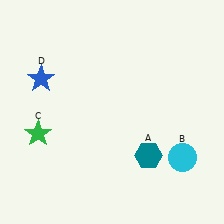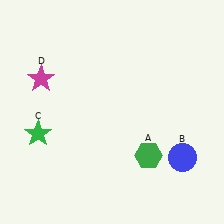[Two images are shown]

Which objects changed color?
A changed from teal to green. B changed from cyan to blue. D changed from blue to magenta.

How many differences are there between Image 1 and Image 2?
There are 3 differences between the two images.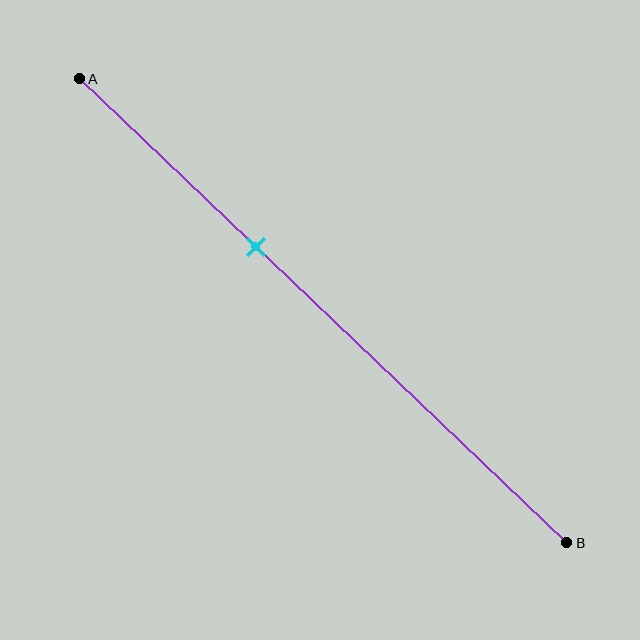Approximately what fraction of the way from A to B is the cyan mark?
The cyan mark is approximately 35% of the way from A to B.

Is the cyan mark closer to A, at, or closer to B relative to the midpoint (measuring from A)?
The cyan mark is closer to point A than the midpoint of segment AB.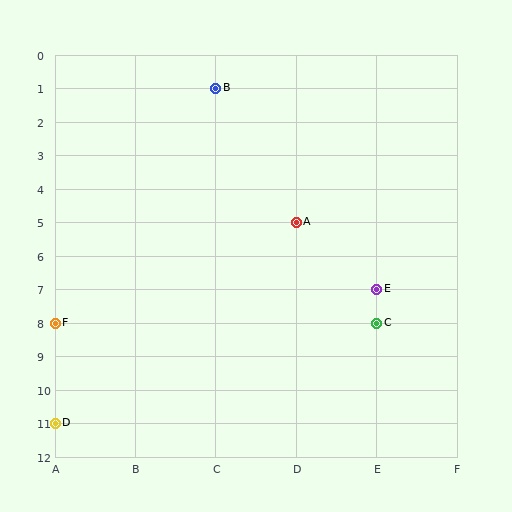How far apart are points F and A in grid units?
Points F and A are 3 columns and 3 rows apart (about 4.2 grid units diagonally).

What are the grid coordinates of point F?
Point F is at grid coordinates (A, 8).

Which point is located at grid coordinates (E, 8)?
Point C is at (E, 8).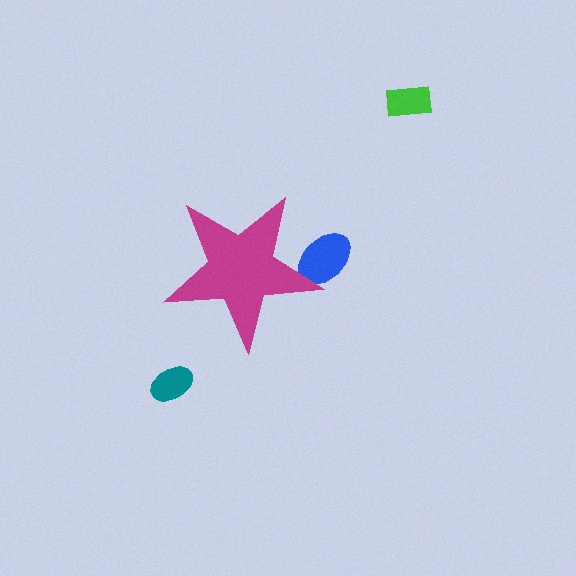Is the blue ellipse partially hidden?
Yes, the blue ellipse is partially hidden behind the magenta star.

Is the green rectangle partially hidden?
No, the green rectangle is fully visible.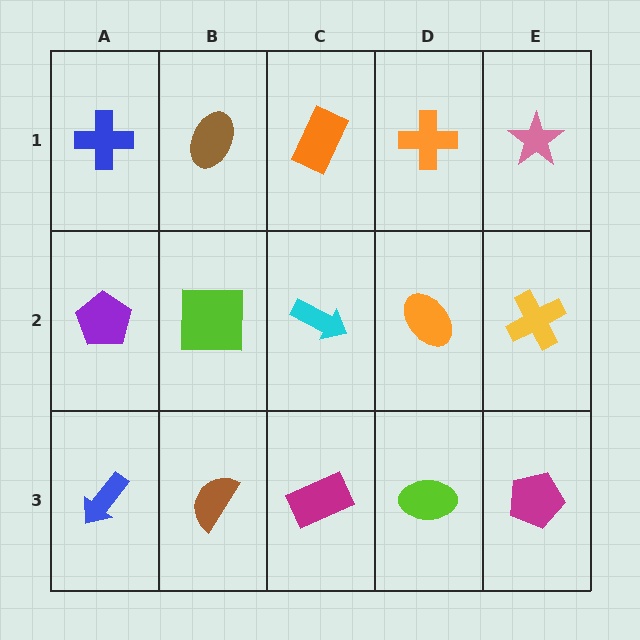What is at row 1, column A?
A blue cross.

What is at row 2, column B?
A lime square.